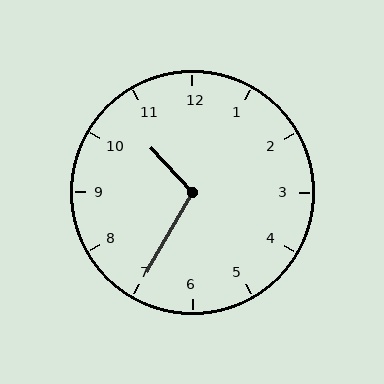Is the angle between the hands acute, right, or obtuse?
It is obtuse.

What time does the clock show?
10:35.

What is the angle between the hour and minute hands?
Approximately 108 degrees.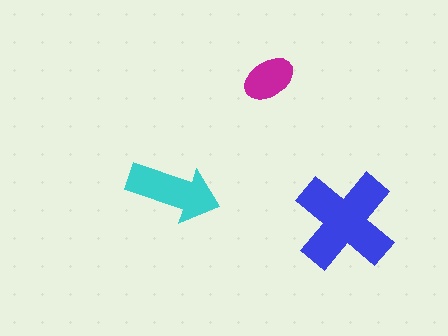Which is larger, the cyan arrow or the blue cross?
The blue cross.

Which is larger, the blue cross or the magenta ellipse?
The blue cross.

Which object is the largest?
The blue cross.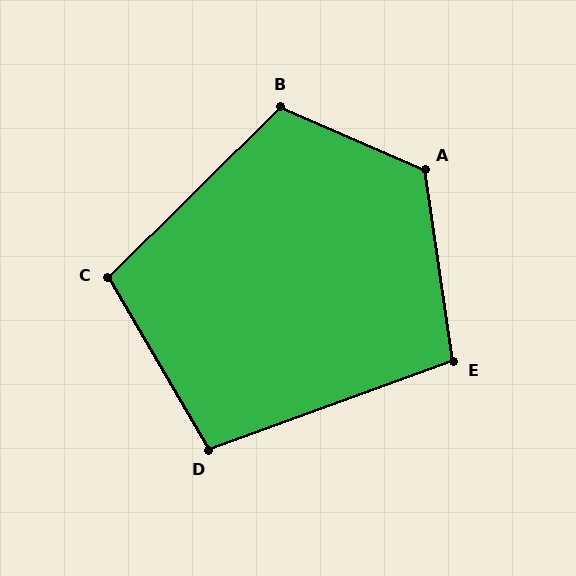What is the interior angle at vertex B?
Approximately 112 degrees (obtuse).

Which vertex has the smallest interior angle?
D, at approximately 100 degrees.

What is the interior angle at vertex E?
Approximately 102 degrees (obtuse).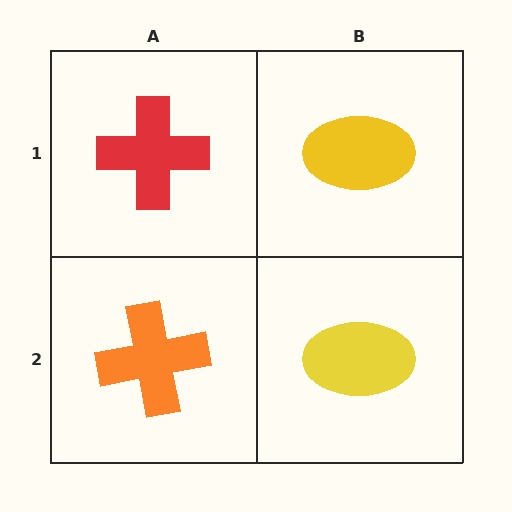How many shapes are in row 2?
2 shapes.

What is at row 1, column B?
A yellow ellipse.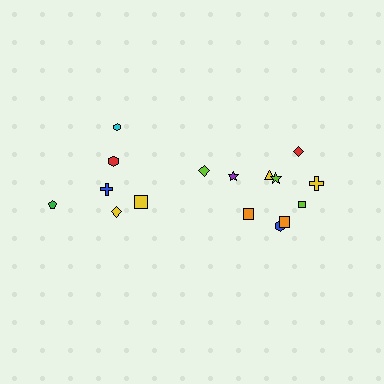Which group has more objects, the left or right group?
The right group.